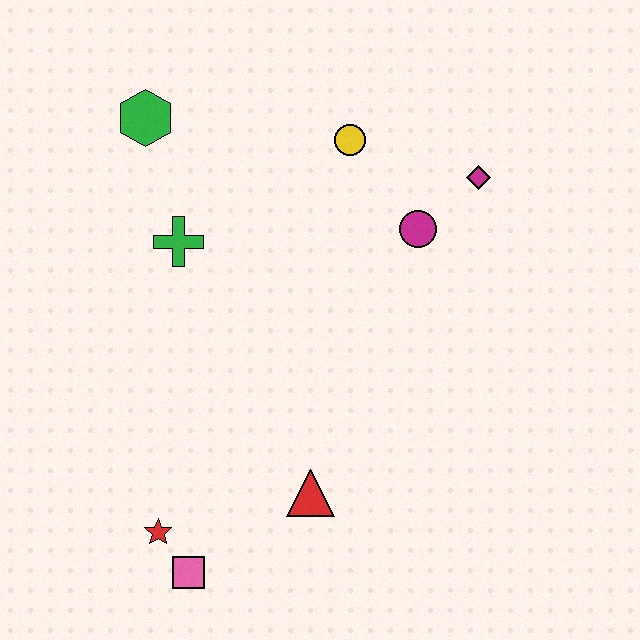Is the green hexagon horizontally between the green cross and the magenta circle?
No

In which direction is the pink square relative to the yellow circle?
The pink square is below the yellow circle.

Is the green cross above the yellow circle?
No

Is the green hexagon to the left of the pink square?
Yes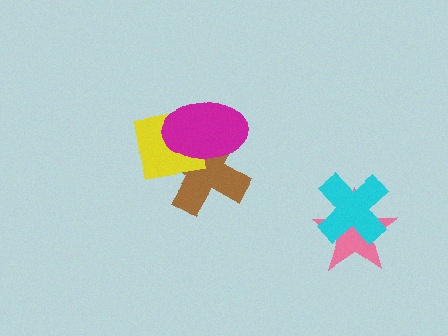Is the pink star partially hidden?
Yes, it is partially covered by another shape.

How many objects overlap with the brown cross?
2 objects overlap with the brown cross.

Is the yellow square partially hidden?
Yes, it is partially covered by another shape.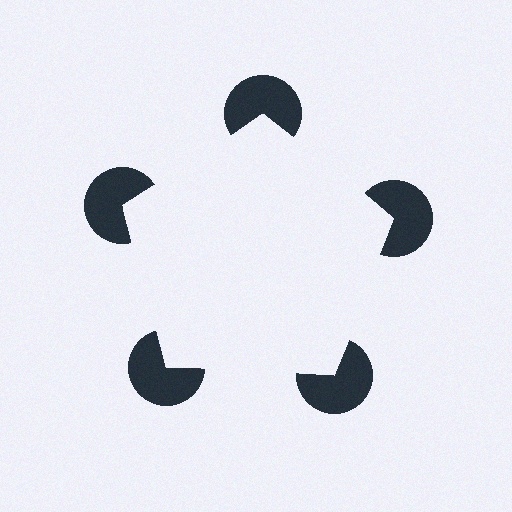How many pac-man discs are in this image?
There are 5 — one at each vertex of the illusory pentagon.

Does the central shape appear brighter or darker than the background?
It typically appears slightly brighter than the background, even though no actual brightness change is drawn.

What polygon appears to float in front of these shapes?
An illusory pentagon — its edges are inferred from the aligned wedge cuts in the pac-man discs, not physically drawn.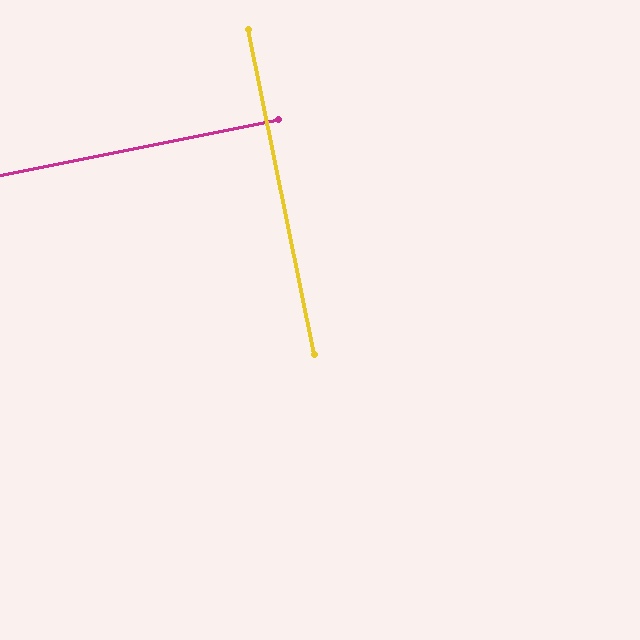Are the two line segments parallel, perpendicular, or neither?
Perpendicular — they meet at approximately 90°.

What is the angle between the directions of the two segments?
Approximately 90 degrees.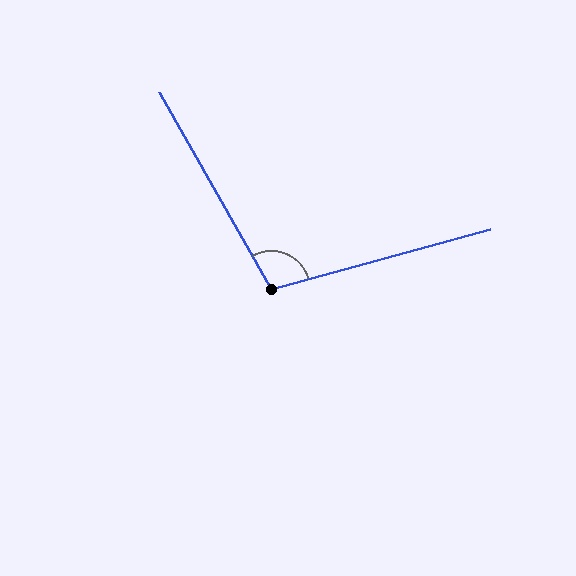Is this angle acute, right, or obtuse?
It is obtuse.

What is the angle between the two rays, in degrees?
Approximately 104 degrees.